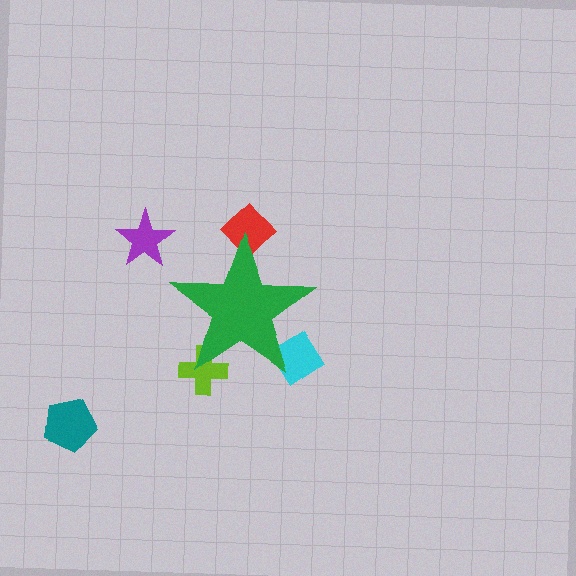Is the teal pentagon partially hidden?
No, the teal pentagon is fully visible.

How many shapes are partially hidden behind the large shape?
3 shapes are partially hidden.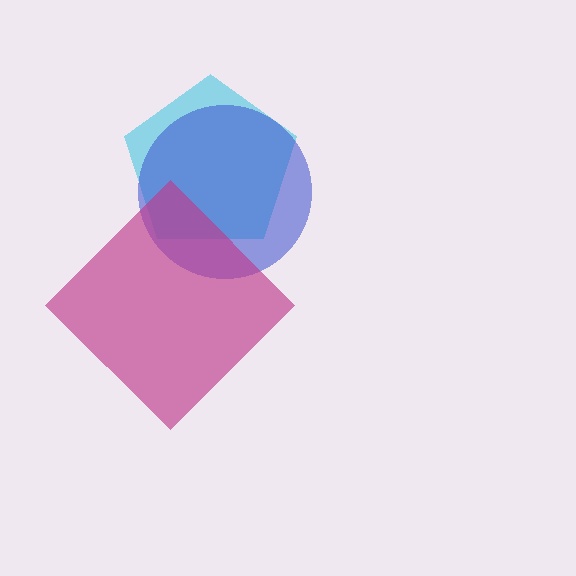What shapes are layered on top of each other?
The layered shapes are: a cyan pentagon, a blue circle, a magenta diamond.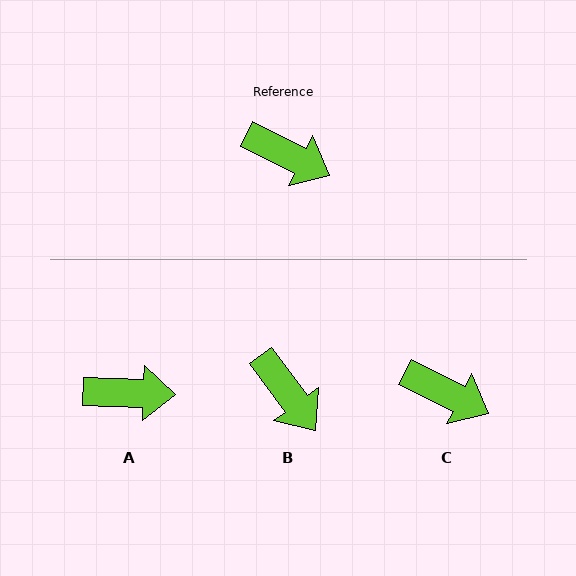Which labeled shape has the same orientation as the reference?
C.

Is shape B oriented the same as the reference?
No, it is off by about 27 degrees.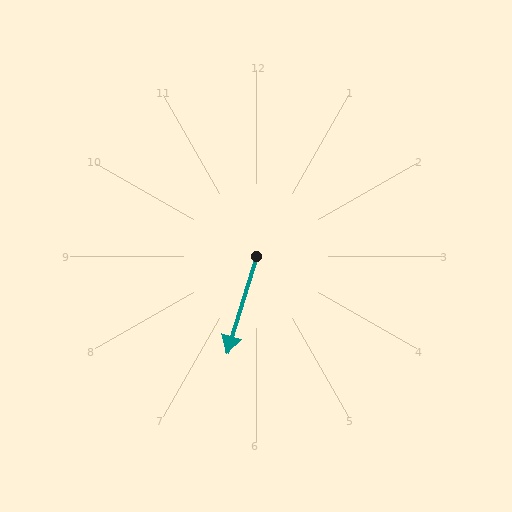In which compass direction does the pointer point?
South.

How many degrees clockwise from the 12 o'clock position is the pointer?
Approximately 197 degrees.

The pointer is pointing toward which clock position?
Roughly 7 o'clock.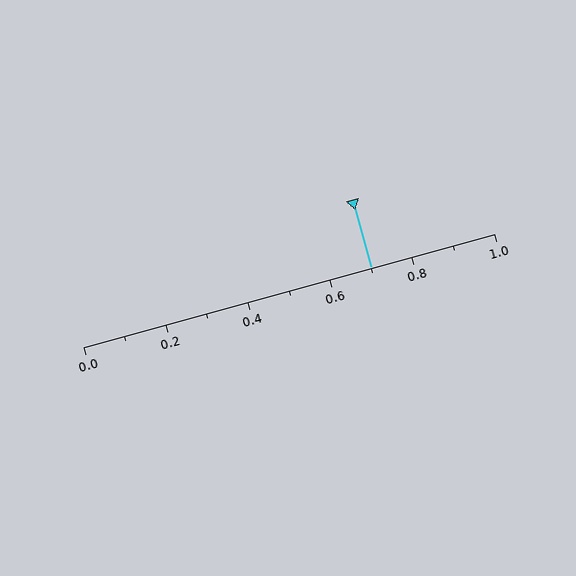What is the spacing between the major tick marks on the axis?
The major ticks are spaced 0.2 apart.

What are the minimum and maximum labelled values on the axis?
The axis runs from 0.0 to 1.0.